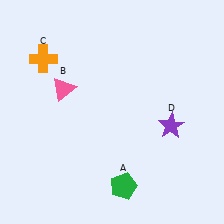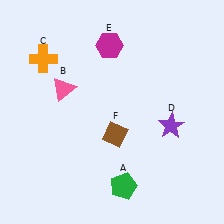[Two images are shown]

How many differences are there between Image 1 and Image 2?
There are 2 differences between the two images.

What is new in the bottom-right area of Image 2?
A brown diamond (F) was added in the bottom-right area of Image 2.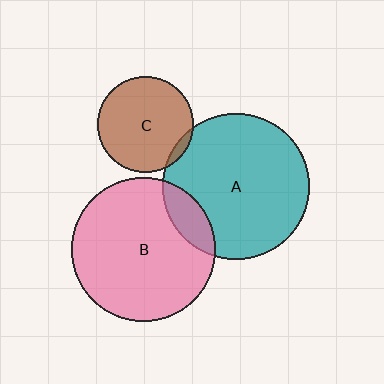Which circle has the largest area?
Circle A (teal).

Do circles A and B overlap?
Yes.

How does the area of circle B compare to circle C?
Approximately 2.2 times.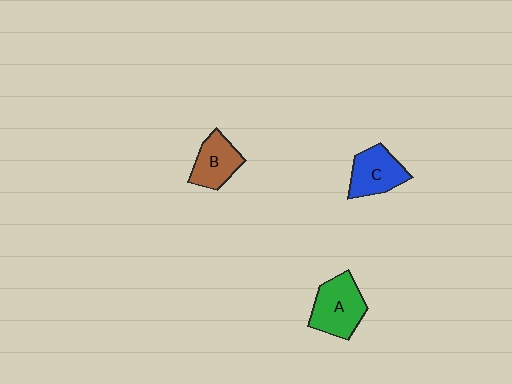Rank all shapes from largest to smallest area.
From largest to smallest: A (green), C (blue), B (brown).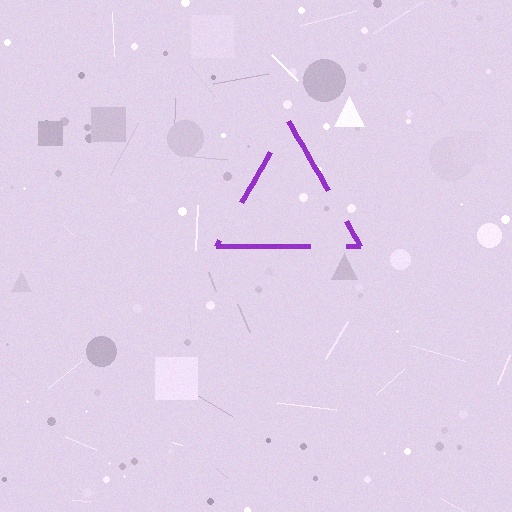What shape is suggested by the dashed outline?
The dashed outline suggests a triangle.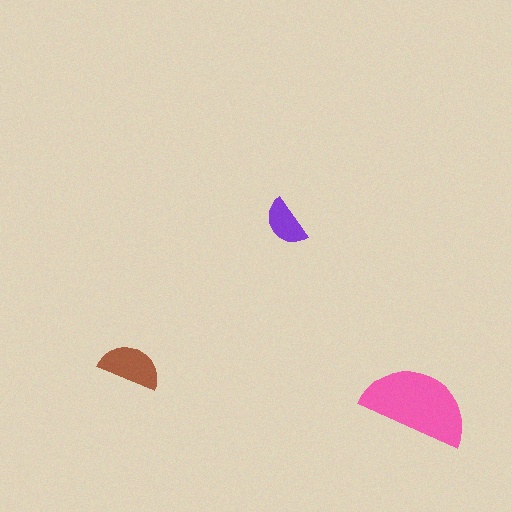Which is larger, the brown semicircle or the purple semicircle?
The brown one.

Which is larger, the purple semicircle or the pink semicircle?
The pink one.